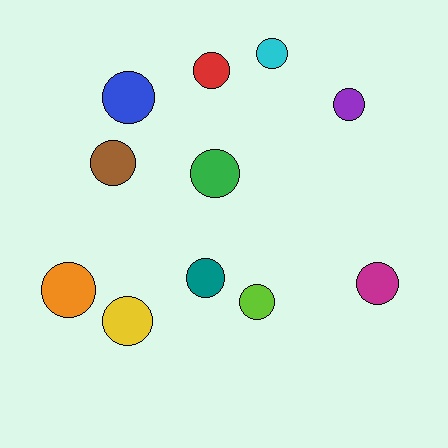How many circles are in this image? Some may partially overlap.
There are 11 circles.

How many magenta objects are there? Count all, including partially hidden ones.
There is 1 magenta object.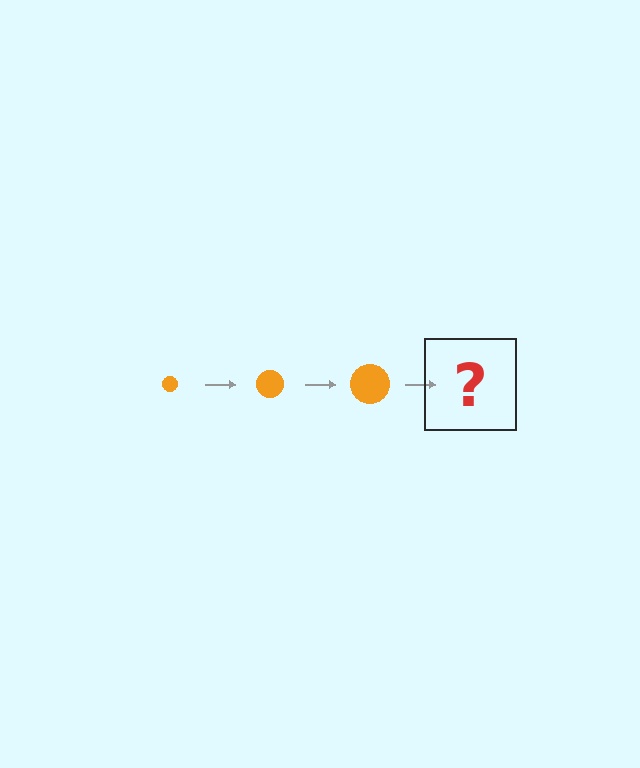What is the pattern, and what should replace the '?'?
The pattern is that the circle gets progressively larger each step. The '?' should be an orange circle, larger than the previous one.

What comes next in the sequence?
The next element should be an orange circle, larger than the previous one.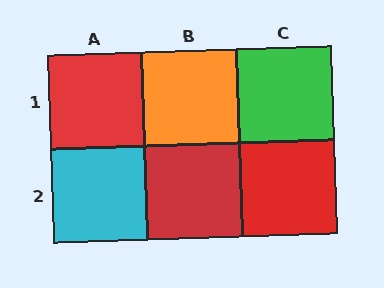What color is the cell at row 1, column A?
Red.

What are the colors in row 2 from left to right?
Cyan, red, red.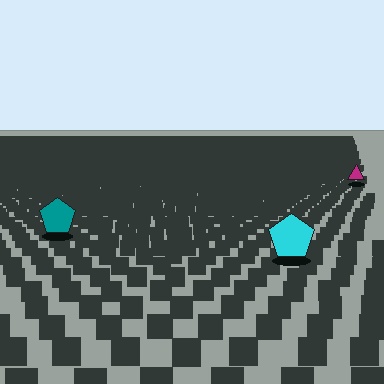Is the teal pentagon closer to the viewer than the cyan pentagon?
No. The cyan pentagon is closer — you can tell from the texture gradient: the ground texture is coarser near it.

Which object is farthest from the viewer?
The magenta triangle is farthest from the viewer. It appears smaller and the ground texture around it is denser.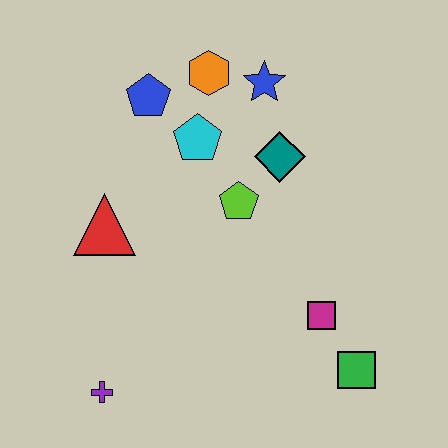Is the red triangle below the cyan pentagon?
Yes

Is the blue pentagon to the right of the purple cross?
Yes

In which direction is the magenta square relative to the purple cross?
The magenta square is to the right of the purple cross.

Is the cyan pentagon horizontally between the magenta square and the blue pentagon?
Yes